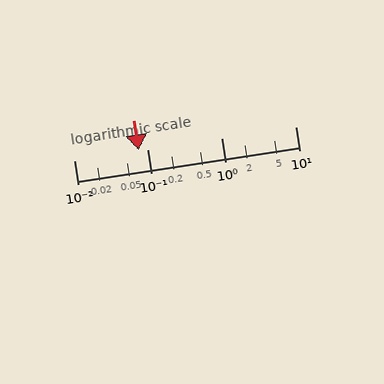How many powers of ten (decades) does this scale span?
The scale spans 3 decades, from 0.01 to 10.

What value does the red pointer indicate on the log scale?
The pointer indicates approximately 0.076.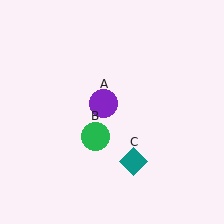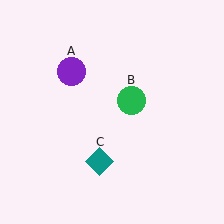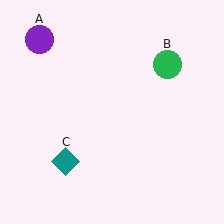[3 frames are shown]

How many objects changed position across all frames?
3 objects changed position: purple circle (object A), green circle (object B), teal diamond (object C).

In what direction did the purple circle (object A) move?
The purple circle (object A) moved up and to the left.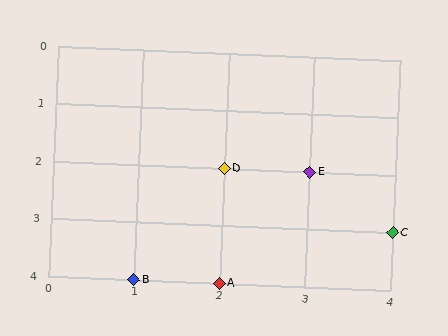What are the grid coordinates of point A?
Point A is at grid coordinates (2, 4).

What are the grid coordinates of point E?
Point E is at grid coordinates (3, 2).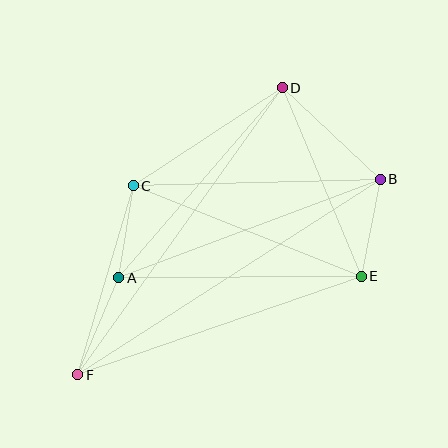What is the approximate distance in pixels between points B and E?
The distance between B and E is approximately 99 pixels.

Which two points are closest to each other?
Points A and C are closest to each other.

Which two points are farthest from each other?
Points B and F are farthest from each other.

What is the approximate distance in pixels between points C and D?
The distance between C and D is approximately 178 pixels.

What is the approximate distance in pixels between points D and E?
The distance between D and E is approximately 204 pixels.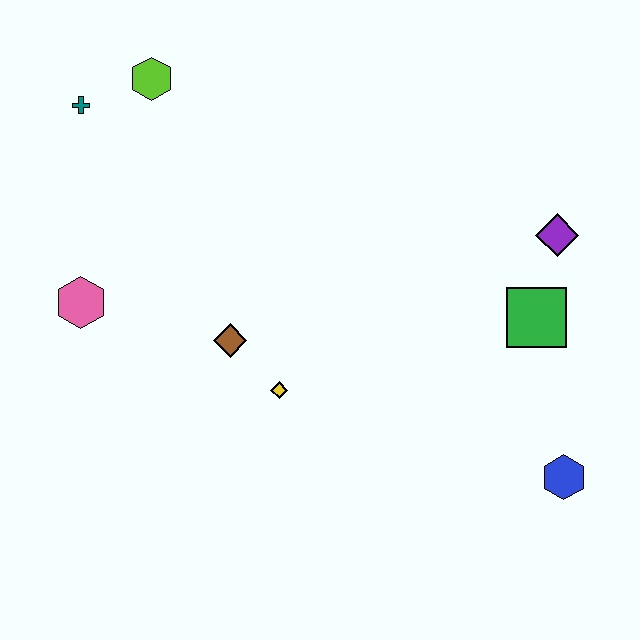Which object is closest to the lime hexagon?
The teal cross is closest to the lime hexagon.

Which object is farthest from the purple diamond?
The teal cross is farthest from the purple diamond.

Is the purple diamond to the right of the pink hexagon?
Yes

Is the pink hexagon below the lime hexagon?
Yes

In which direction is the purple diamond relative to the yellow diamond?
The purple diamond is to the right of the yellow diamond.